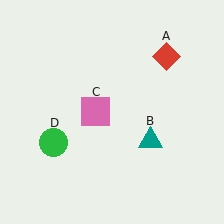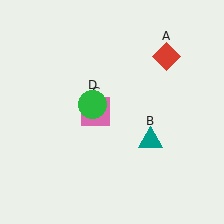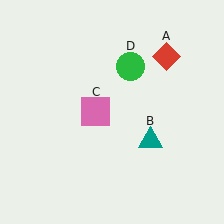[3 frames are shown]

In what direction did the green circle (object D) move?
The green circle (object D) moved up and to the right.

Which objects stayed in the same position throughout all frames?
Red diamond (object A) and teal triangle (object B) and pink square (object C) remained stationary.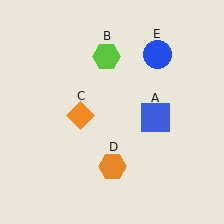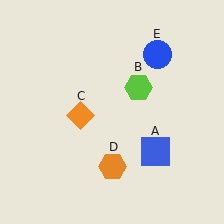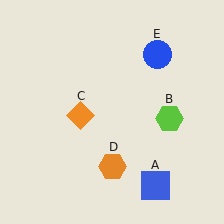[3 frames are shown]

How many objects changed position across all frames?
2 objects changed position: blue square (object A), lime hexagon (object B).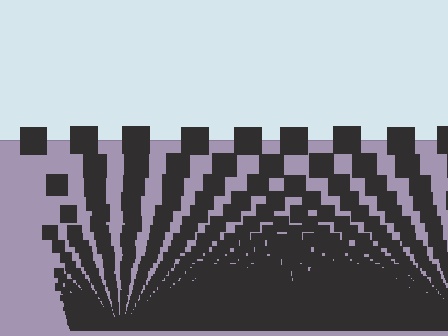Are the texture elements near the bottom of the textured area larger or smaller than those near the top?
Smaller. The gradient is inverted — elements near the bottom are smaller and denser.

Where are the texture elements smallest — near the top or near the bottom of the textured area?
Near the bottom.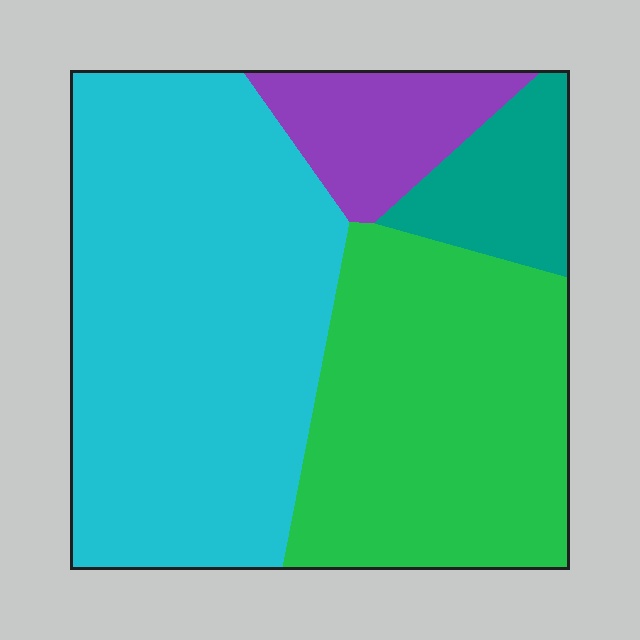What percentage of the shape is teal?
Teal takes up about one tenth (1/10) of the shape.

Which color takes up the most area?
Cyan, at roughly 50%.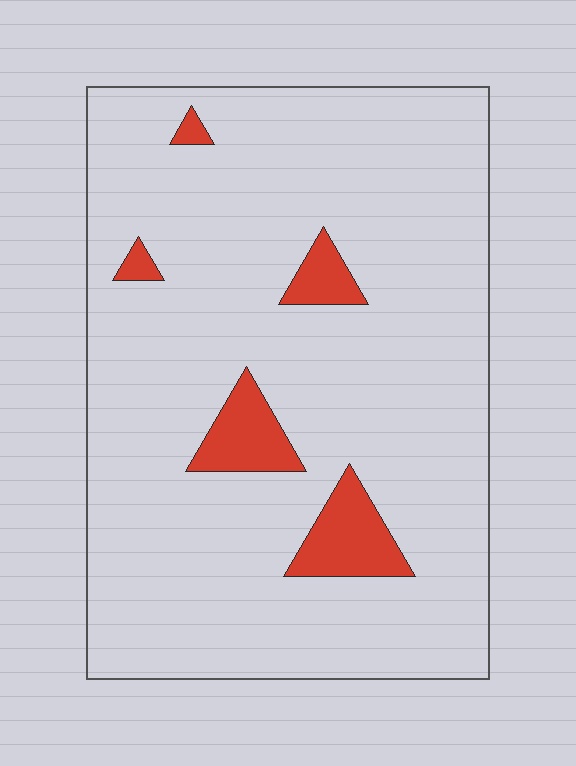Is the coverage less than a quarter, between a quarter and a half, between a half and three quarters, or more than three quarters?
Less than a quarter.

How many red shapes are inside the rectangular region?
5.